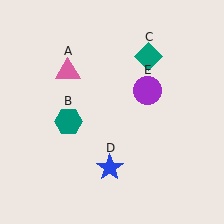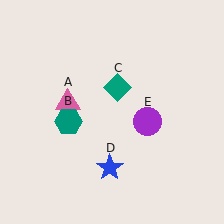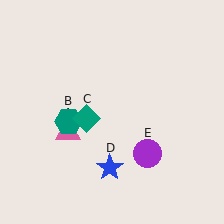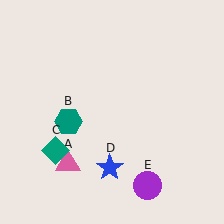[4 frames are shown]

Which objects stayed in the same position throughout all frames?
Teal hexagon (object B) and blue star (object D) remained stationary.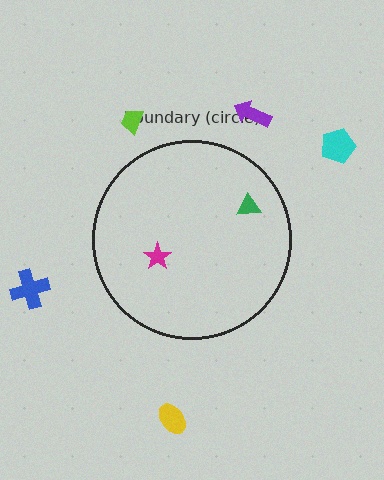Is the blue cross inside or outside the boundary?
Outside.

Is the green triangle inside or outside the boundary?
Inside.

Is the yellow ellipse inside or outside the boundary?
Outside.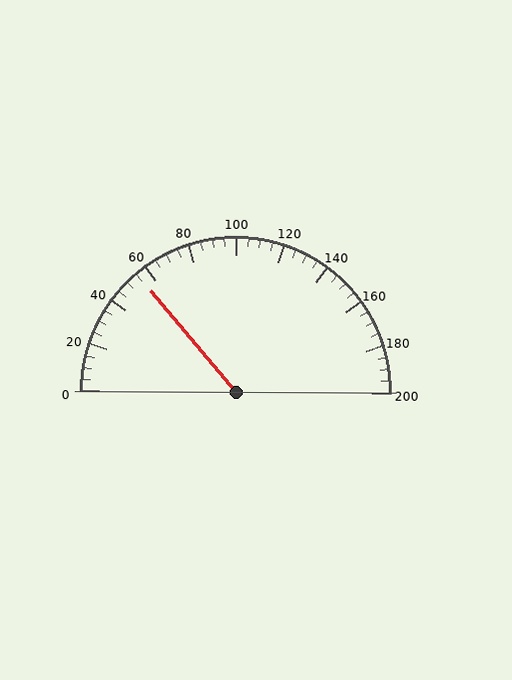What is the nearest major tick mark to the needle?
The nearest major tick mark is 60.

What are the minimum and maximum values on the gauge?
The gauge ranges from 0 to 200.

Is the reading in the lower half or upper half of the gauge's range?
The reading is in the lower half of the range (0 to 200).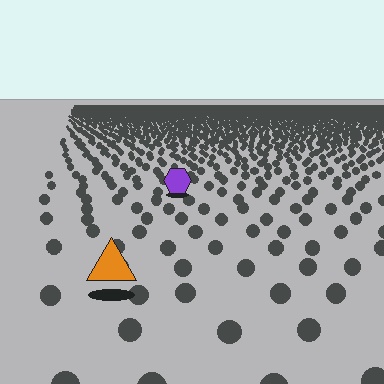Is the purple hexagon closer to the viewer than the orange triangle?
No. The orange triangle is closer — you can tell from the texture gradient: the ground texture is coarser near it.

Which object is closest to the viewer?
The orange triangle is closest. The texture marks near it are larger and more spread out.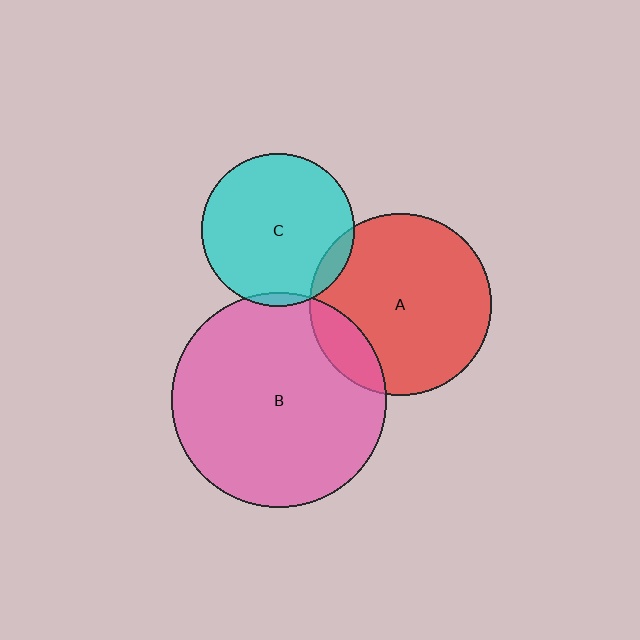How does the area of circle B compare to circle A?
Approximately 1.4 times.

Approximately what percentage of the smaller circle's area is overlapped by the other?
Approximately 10%.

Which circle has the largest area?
Circle B (pink).